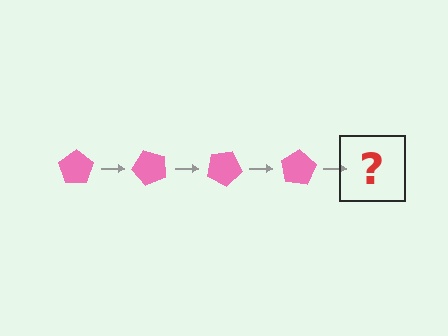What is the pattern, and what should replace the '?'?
The pattern is that the pentagon rotates 50 degrees each step. The '?' should be a pink pentagon rotated 200 degrees.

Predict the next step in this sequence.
The next step is a pink pentagon rotated 200 degrees.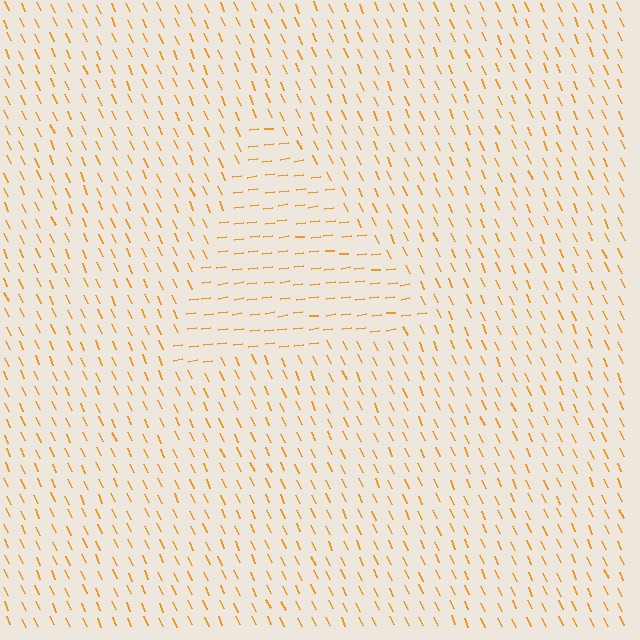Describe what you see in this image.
The image is filled with small orange line segments. A triangle region in the image has lines oriented differently from the surrounding lines, creating a visible texture boundary.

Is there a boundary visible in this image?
Yes, there is a texture boundary formed by a change in line orientation.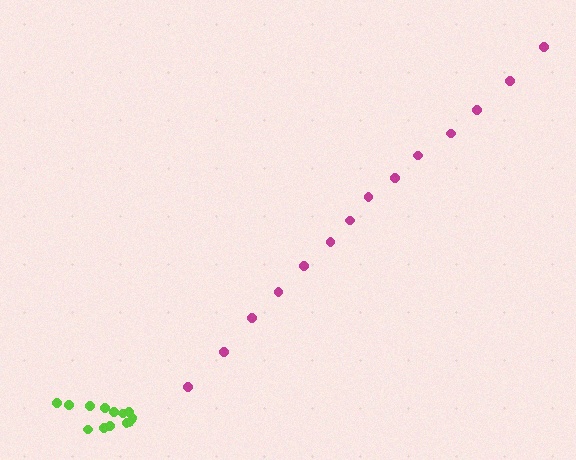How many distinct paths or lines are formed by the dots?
There are 2 distinct paths.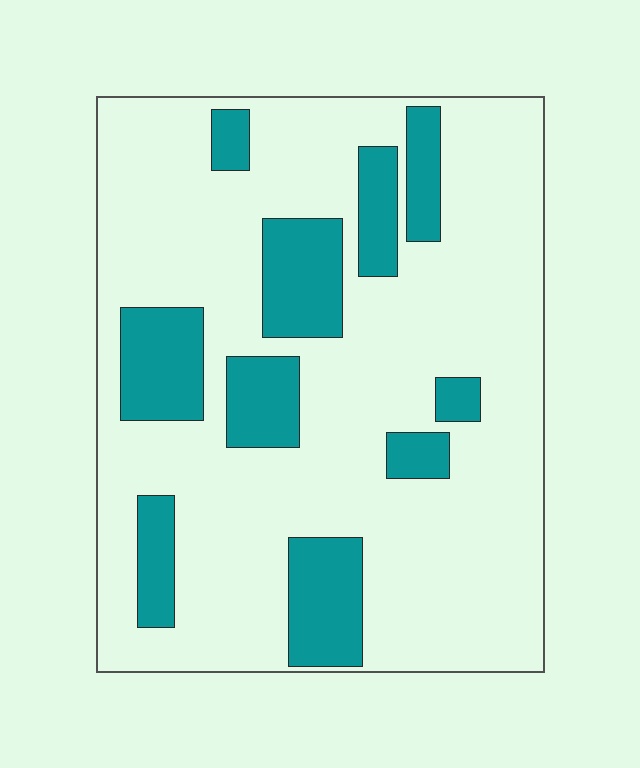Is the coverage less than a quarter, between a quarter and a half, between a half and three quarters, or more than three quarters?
Less than a quarter.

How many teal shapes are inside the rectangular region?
10.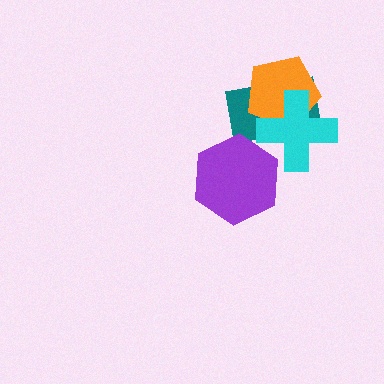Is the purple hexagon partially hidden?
No, no other shape covers it.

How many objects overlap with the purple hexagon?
2 objects overlap with the purple hexagon.